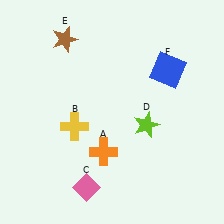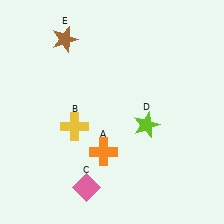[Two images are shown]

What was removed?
The blue square (F) was removed in Image 2.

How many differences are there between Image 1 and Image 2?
There is 1 difference between the two images.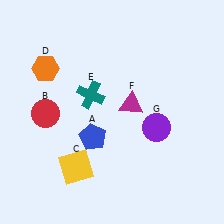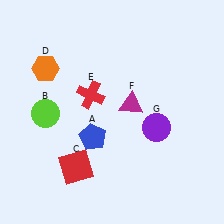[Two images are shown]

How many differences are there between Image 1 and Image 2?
There are 3 differences between the two images.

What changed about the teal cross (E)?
In Image 1, E is teal. In Image 2, it changed to red.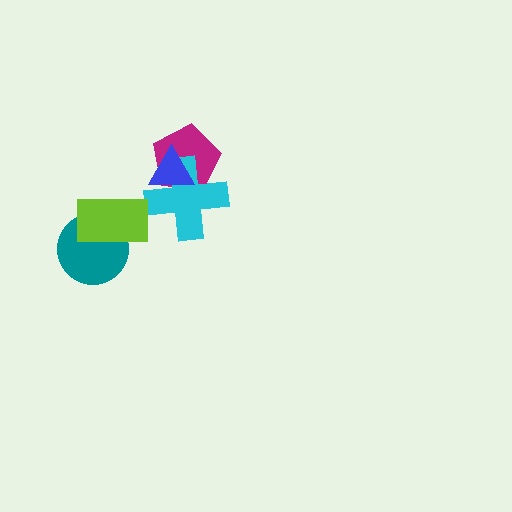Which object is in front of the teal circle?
The lime rectangle is in front of the teal circle.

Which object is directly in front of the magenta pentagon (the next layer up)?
The cyan cross is directly in front of the magenta pentagon.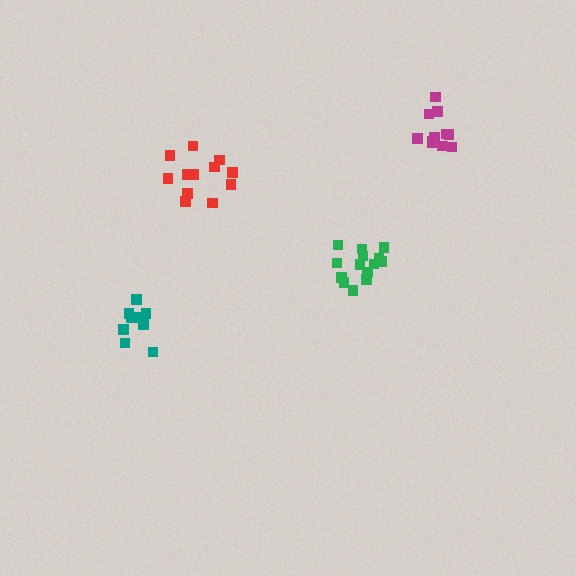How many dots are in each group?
Group 1: 14 dots, Group 2: 9 dots, Group 3: 12 dots, Group 4: 11 dots (46 total).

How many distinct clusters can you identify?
There are 4 distinct clusters.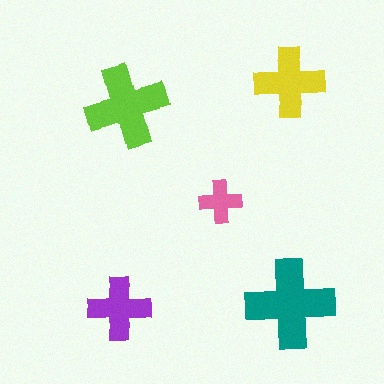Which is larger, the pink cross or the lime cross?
The lime one.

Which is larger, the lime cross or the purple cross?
The lime one.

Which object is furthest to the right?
The yellow cross is rightmost.